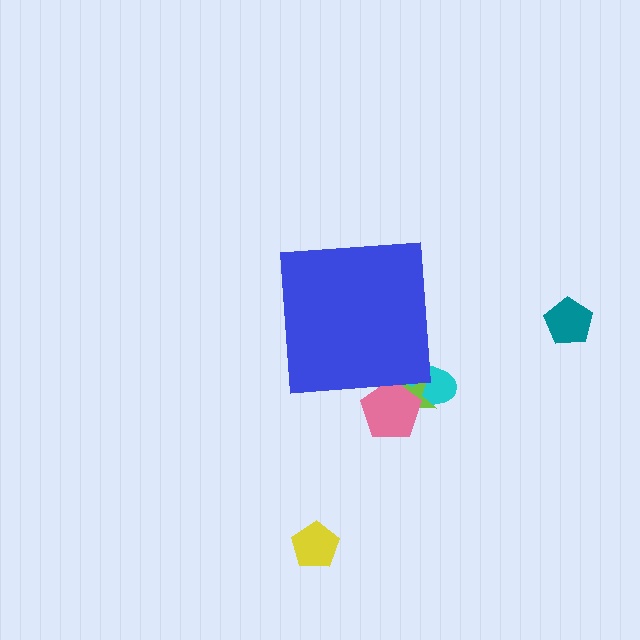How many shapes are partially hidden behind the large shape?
3 shapes are partially hidden.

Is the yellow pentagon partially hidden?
No, the yellow pentagon is fully visible.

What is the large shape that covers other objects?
A blue square.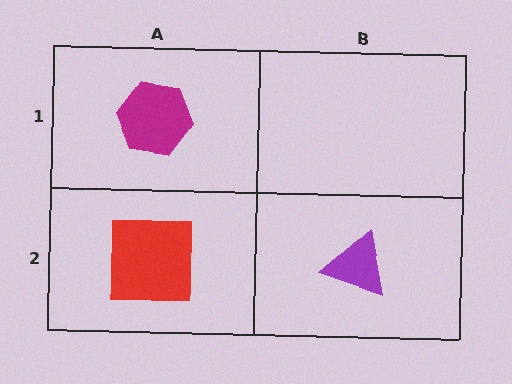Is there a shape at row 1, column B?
No, that cell is empty.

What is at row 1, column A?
A magenta hexagon.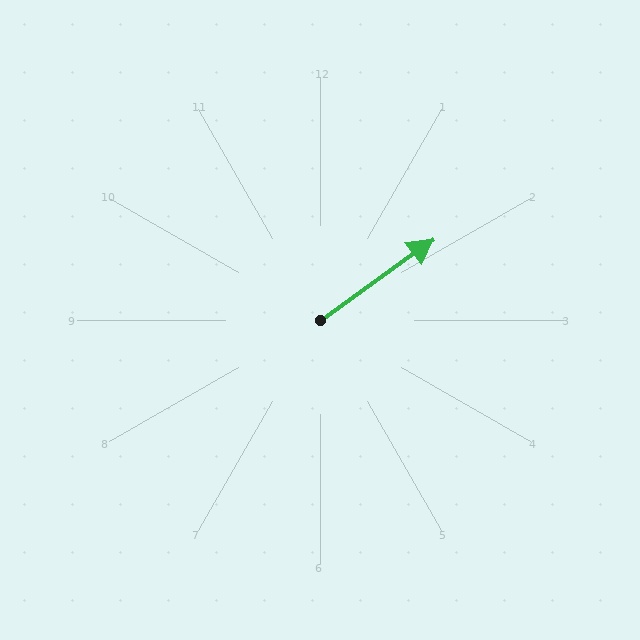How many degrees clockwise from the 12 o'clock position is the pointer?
Approximately 54 degrees.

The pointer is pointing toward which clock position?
Roughly 2 o'clock.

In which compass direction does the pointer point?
Northeast.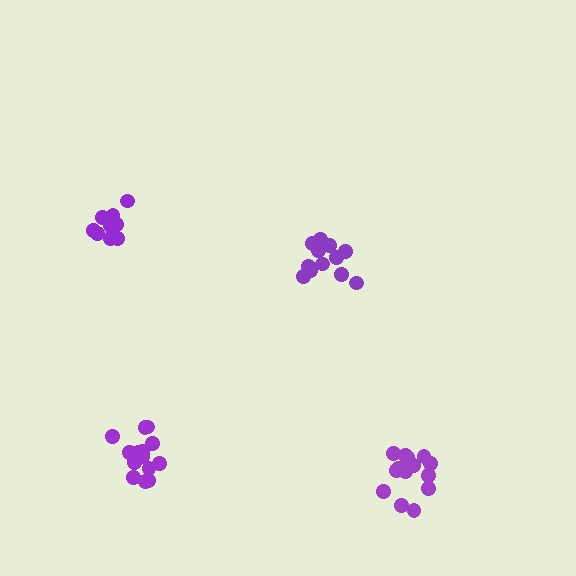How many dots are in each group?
Group 1: 9 dots, Group 2: 14 dots, Group 3: 12 dots, Group 4: 14 dots (49 total).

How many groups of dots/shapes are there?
There are 4 groups.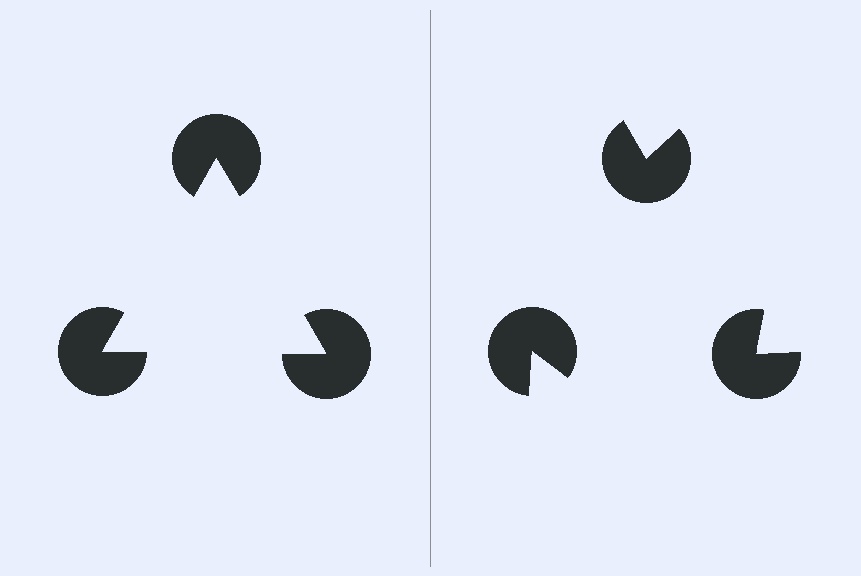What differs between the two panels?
The pac-man discs are positioned identically on both sides; only the wedge orientations differ. On the left they align to a triangle; on the right they are misaligned.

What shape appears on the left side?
An illusory triangle.